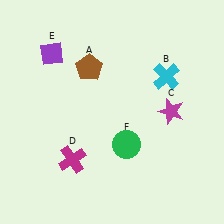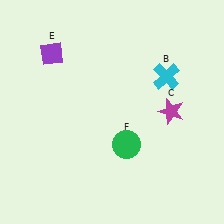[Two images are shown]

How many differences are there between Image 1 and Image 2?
There are 2 differences between the two images.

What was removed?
The brown pentagon (A), the magenta cross (D) were removed in Image 2.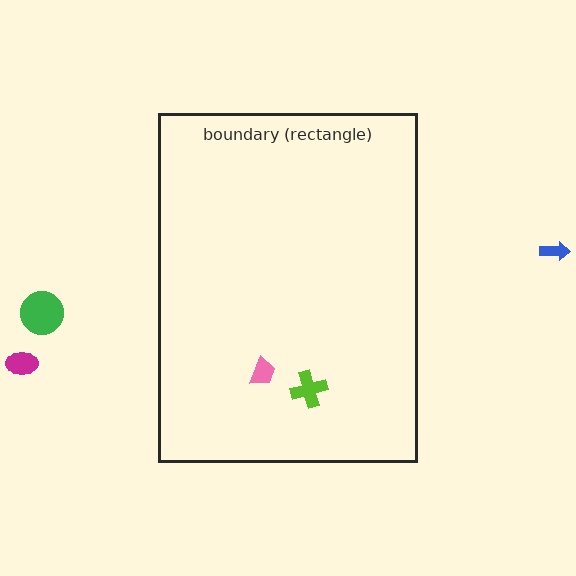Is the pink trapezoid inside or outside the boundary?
Inside.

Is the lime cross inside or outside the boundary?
Inside.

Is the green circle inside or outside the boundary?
Outside.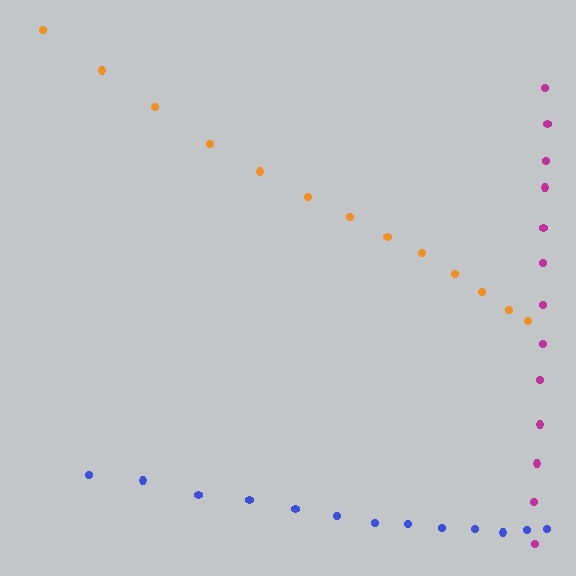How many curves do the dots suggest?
There are 3 distinct paths.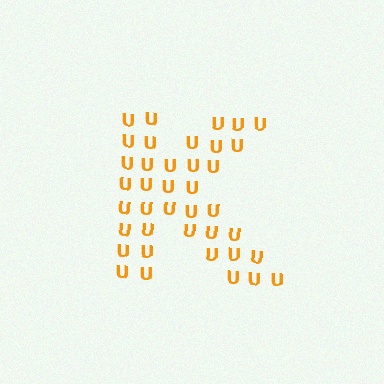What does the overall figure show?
The overall figure shows the letter K.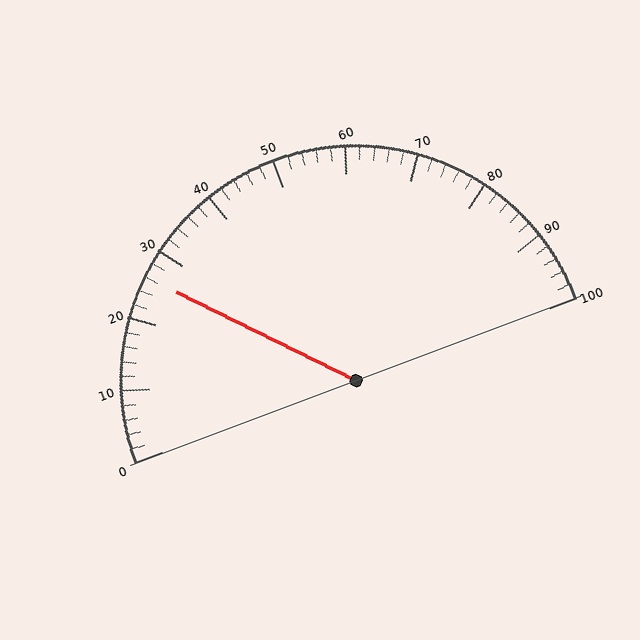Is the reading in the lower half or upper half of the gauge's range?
The reading is in the lower half of the range (0 to 100).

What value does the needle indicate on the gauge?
The needle indicates approximately 26.